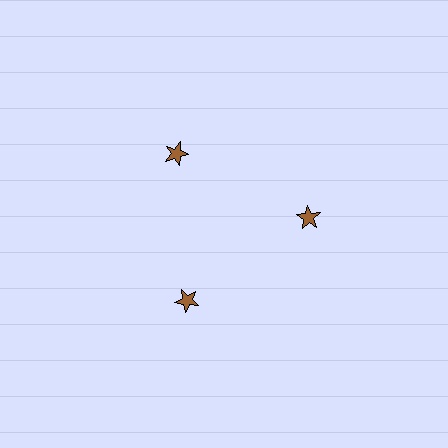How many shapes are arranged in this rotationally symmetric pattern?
There are 3 shapes, arranged in 3 groups of 1.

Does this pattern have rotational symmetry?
Yes, this pattern has 3-fold rotational symmetry. It looks the same after rotating 120 degrees around the center.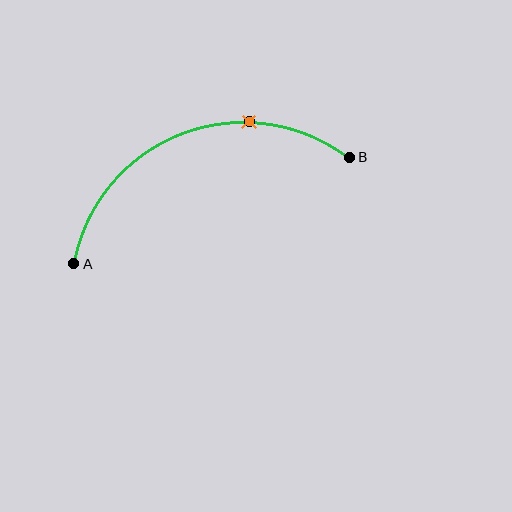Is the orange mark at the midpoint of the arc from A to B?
No. The orange mark lies on the arc but is closer to endpoint B. The arc midpoint would be at the point on the curve equidistant along the arc from both A and B.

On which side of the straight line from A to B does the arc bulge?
The arc bulges above the straight line connecting A and B.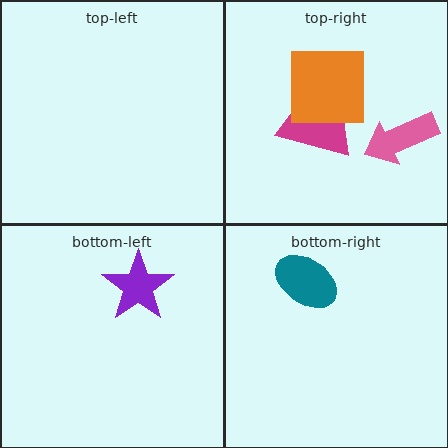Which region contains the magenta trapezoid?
The top-right region.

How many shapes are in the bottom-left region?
1.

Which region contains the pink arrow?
The top-right region.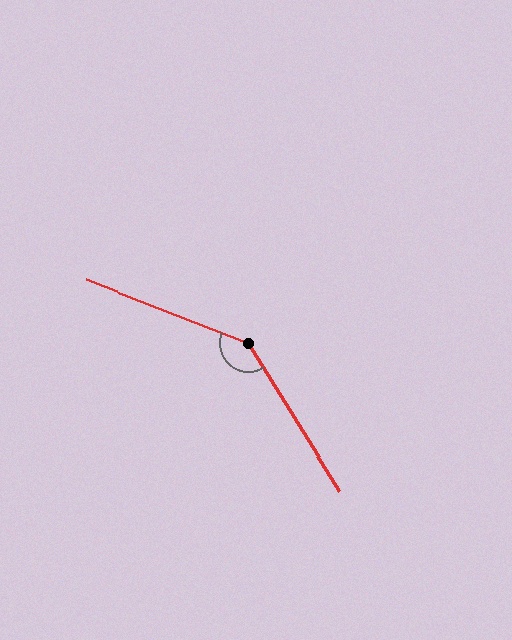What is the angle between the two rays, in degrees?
Approximately 143 degrees.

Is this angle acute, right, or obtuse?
It is obtuse.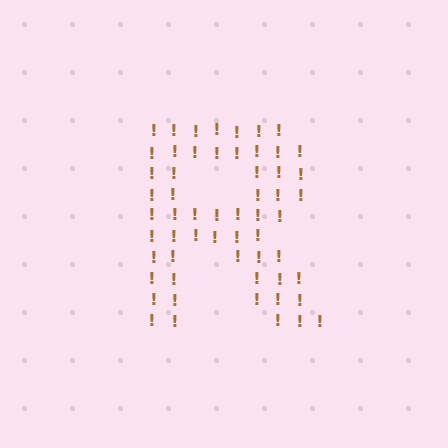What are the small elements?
The small elements are exclamation marks.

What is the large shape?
The large shape is the letter R.